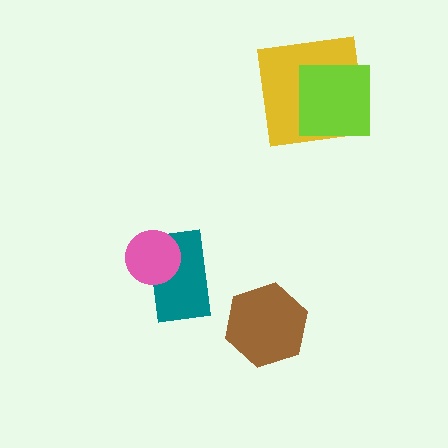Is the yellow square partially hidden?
Yes, it is partially covered by another shape.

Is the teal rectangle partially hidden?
Yes, it is partially covered by another shape.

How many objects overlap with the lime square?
1 object overlaps with the lime square.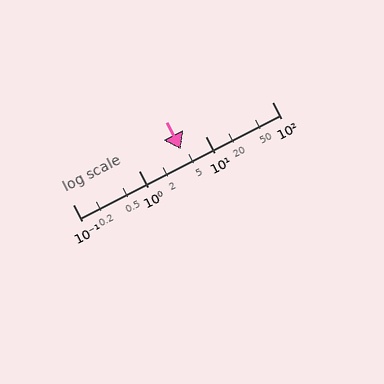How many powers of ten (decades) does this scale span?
The scale spans 3 decades, from 0.1 to 100.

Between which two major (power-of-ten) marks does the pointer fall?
The pointer is between 1 and 10.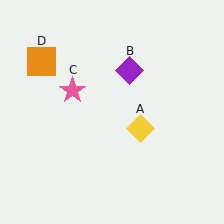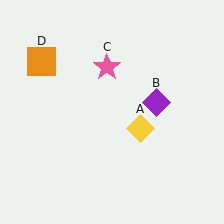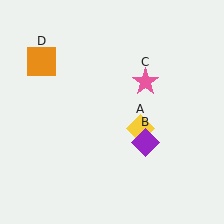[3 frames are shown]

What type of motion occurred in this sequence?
The purple diamond (object B), pink star (object C) rotated clockwise around the center of the scene.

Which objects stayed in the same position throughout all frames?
Yellow diamond (object A) and orange square (object D) remained stationary.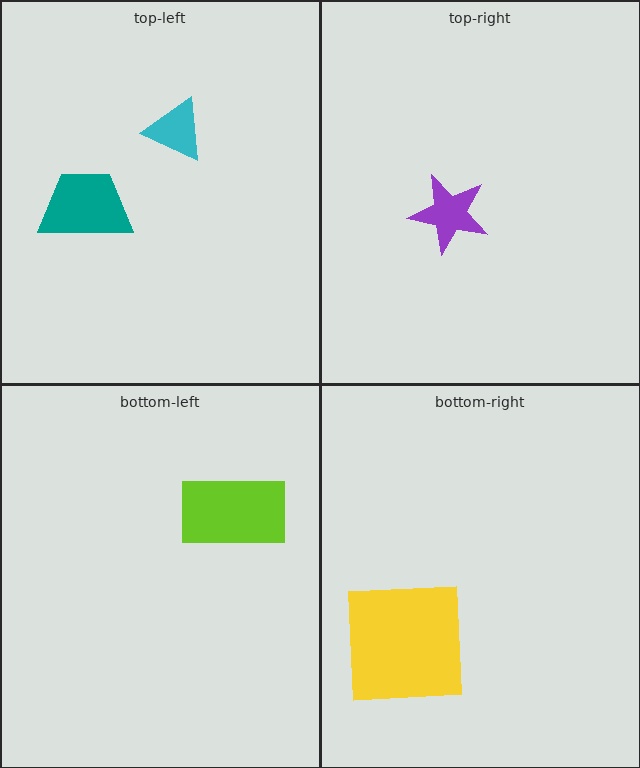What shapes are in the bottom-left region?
The lime rectangle.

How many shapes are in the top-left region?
2.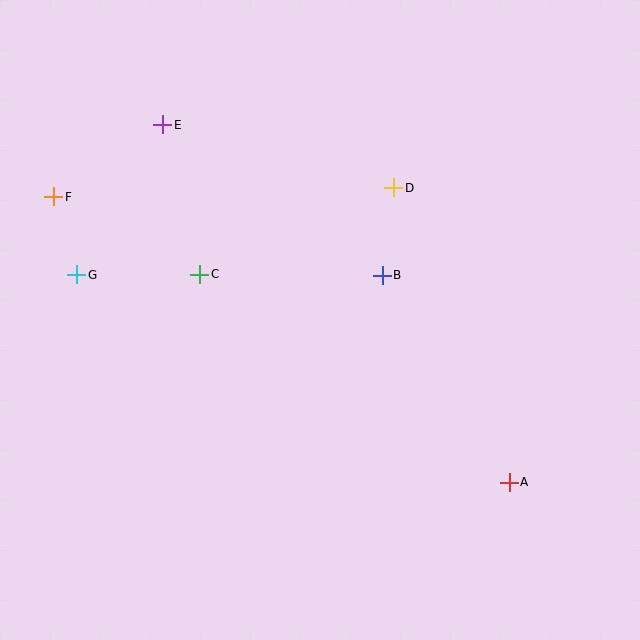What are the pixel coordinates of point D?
Point D is at (394, 188).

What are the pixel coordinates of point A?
Point A is at (509, 482).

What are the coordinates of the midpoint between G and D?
The midpoint between G and D is at (235, 231).